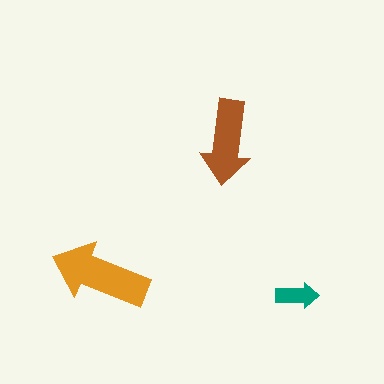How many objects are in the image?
There are 3 objects in the image.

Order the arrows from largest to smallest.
the orange one, the brown one, the teal one.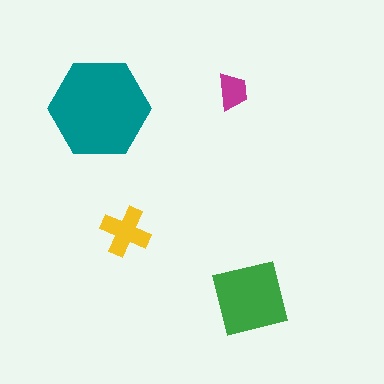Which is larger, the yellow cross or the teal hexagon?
The teal hexagon.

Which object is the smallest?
The magenta trapezoid.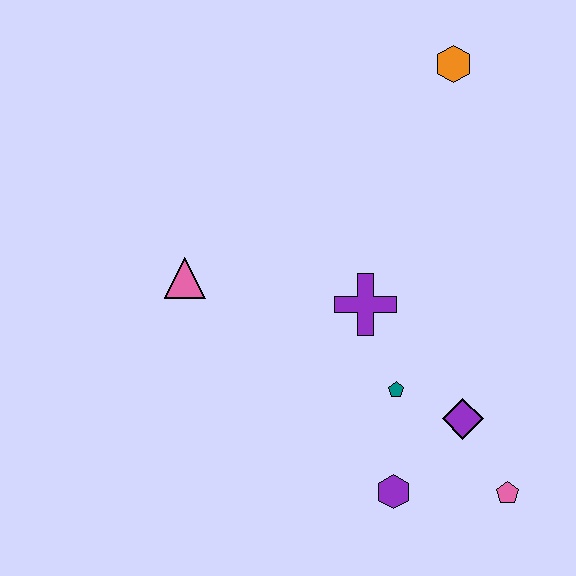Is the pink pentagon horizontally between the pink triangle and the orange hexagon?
No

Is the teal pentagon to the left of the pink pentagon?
Yes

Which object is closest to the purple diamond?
The teal pentagon is closest to the purple diamond.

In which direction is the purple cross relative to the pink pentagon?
The purple cross is above the pink pentagon.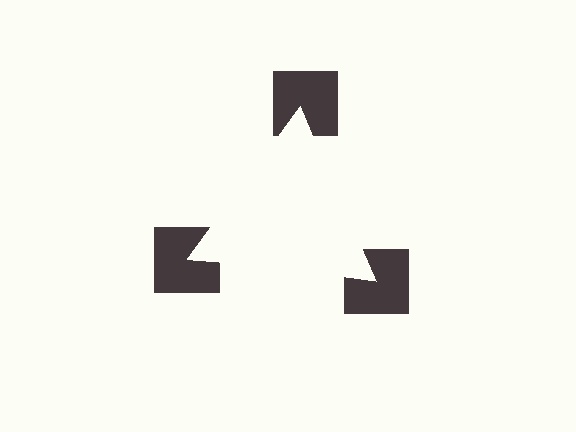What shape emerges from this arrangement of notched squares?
An illusory triangle — its edges are inferred from the aligned wedge cuts in the notched squares, not physically drawn.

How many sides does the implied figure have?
3 sides.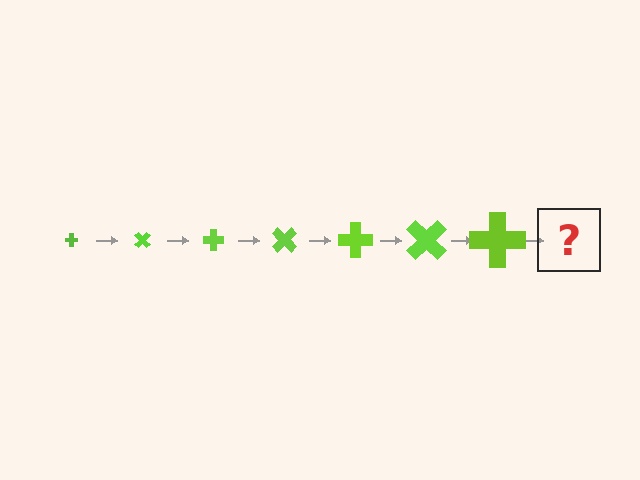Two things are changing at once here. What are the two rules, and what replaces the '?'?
The two rules are that the cross grows larger each step and it rotates 45 degrees each step. The '?' should be a cross, larger than the previous one and rotated 315 degrees from the start.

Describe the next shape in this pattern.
It should be a cross, larger than the previous one and rotated 315 degrees from the start.